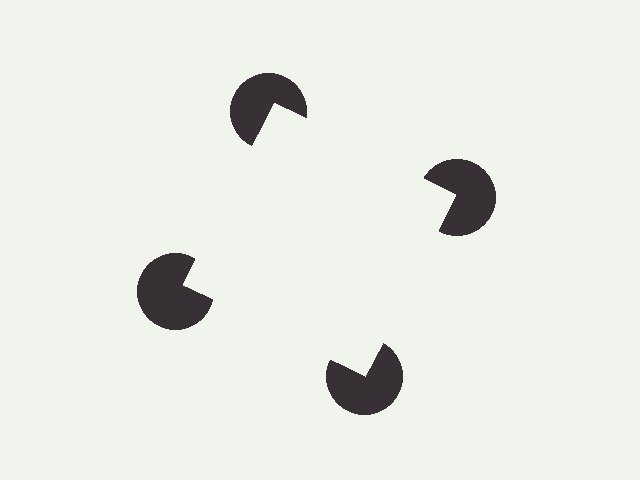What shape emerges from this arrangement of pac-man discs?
An illusory square — its edges are inferred from the aligned wedge cuts in the pac-man discs, not physically drawn.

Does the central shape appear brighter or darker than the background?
It typically appears slightly brighter than the background, even though no actual brightness change is drawn.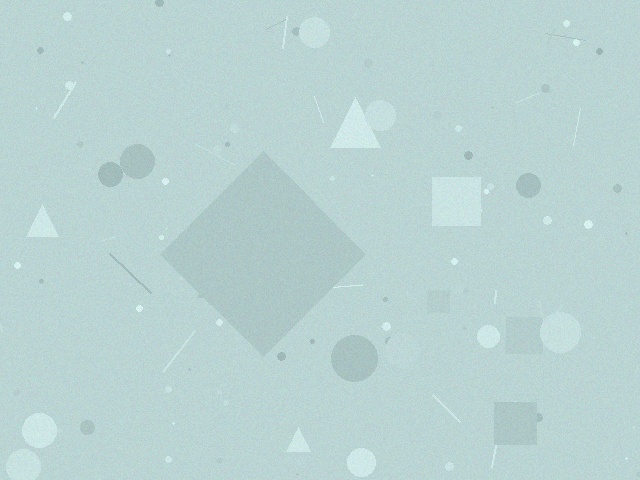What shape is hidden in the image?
A diamond is hidden in the image.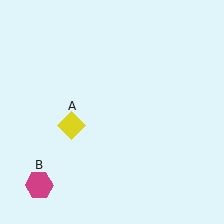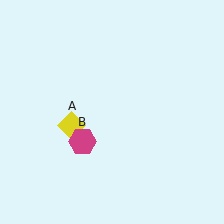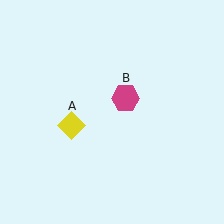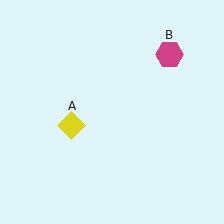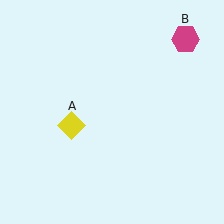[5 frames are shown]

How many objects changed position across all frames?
1 object changed position: magenta hexagon (object B).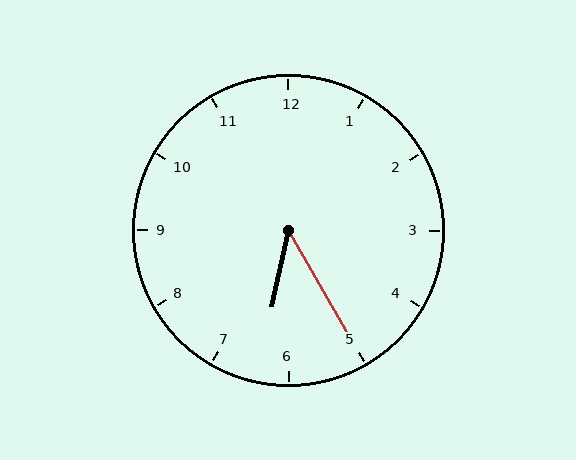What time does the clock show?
6:25.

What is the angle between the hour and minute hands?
Approximately 42 degrees.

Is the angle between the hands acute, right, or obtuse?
It is acute.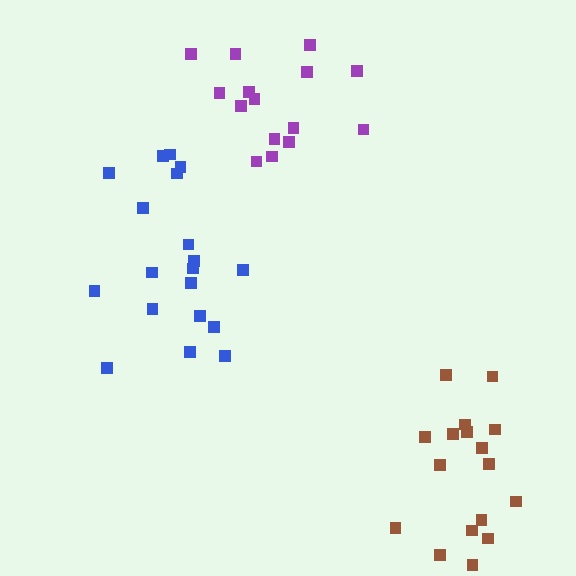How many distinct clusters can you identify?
There are 3 distinct clusters.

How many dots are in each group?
Group 1: 17 dots, Group 2: 19 dots, Group 3: 15 dots (51 total).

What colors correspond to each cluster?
The clusters are colored: brown, blue, purple.